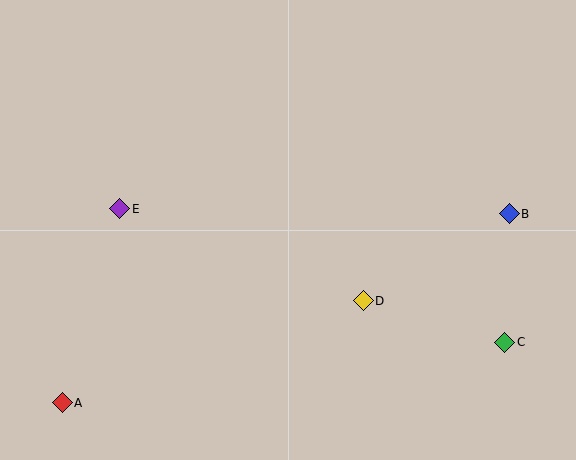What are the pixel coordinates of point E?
Point E is at (120, 209).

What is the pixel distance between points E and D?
The distance between E and D is 261 pixels.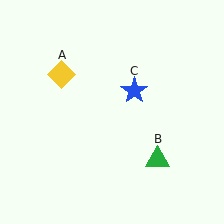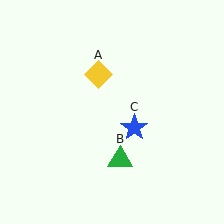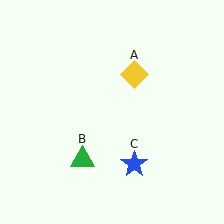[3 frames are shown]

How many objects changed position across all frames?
3 objects changed position: yellow diamond (object A), green triangle (object B), blue star (object C).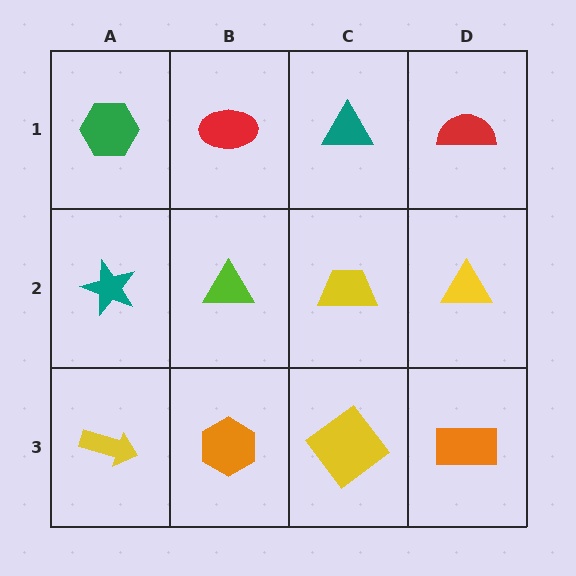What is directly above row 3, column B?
A lime triangle.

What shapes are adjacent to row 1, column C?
A yellow trapezoid (row 2, column C), a red ellipse (row 1, column B), a red semicircle (row 1, column D).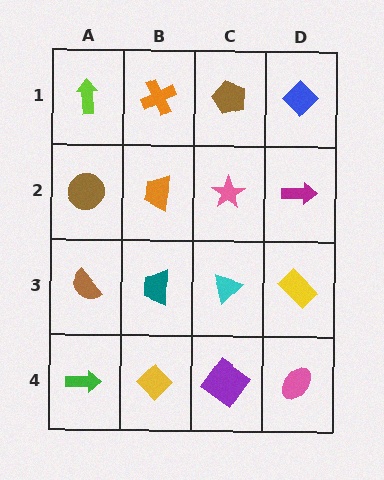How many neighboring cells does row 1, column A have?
2.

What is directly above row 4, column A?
A brown semicircle.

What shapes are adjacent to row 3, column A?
A brown circle (row 2, column A), a green arrow (row 4, column A), a teal trapezoid (row 3, column B).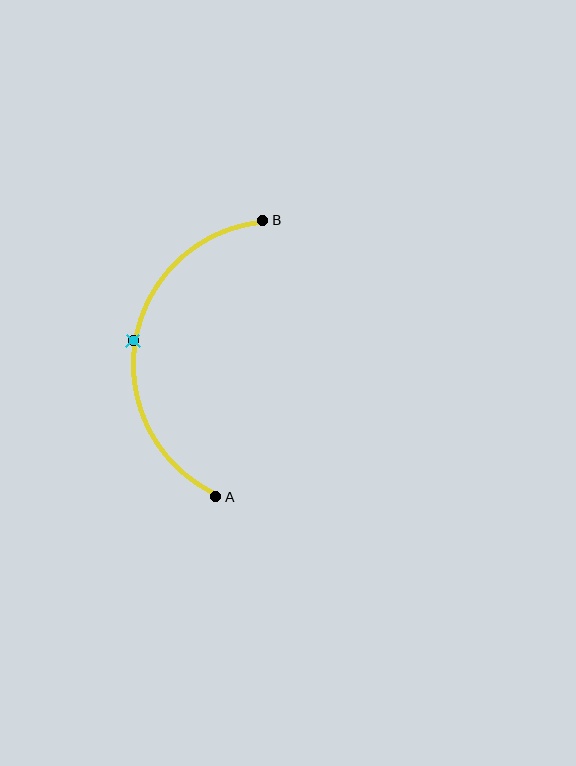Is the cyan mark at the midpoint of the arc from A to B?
Yes. The cyan mark lies on the arc at equal arc-length from both A and B — it is the arc midpoint.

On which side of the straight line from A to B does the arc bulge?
The arc bulges to the left of the straight line connecting A and B.